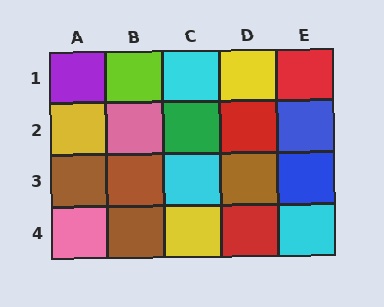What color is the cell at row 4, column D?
Red.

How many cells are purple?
1 cell is purple.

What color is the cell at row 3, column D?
Brown.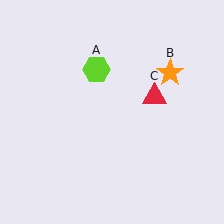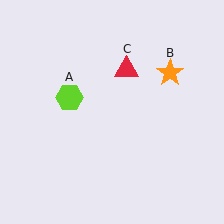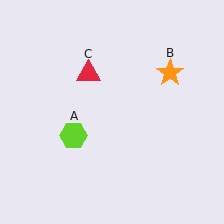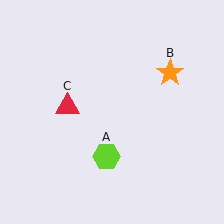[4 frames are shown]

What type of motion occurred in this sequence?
The lime hexagon (object A), red triangle (object C) rotated counterclockwise around the center of the scene.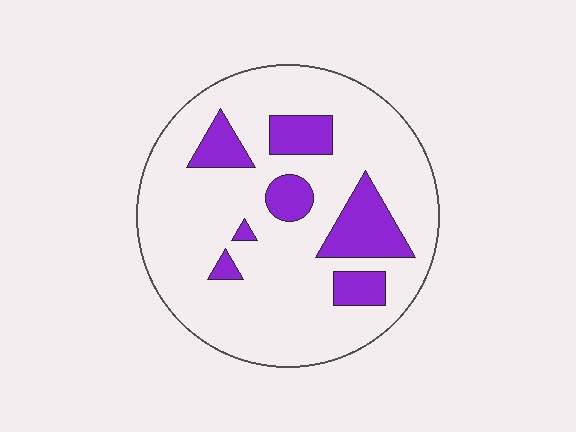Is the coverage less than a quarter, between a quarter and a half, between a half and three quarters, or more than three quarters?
Less than a quarter.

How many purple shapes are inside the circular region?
7.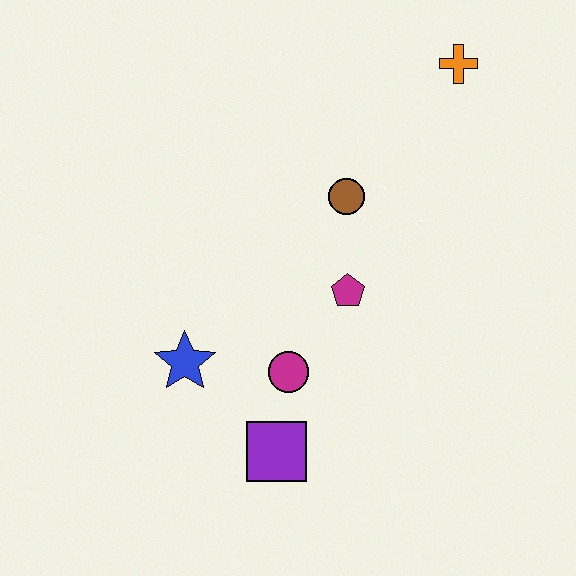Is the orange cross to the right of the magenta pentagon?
Yes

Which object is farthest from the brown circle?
The purple square is farthest from the brown circle.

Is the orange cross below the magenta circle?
No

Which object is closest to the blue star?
The magenta circle is closest to the blue star.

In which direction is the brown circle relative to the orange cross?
The brown circle is below the orange cross.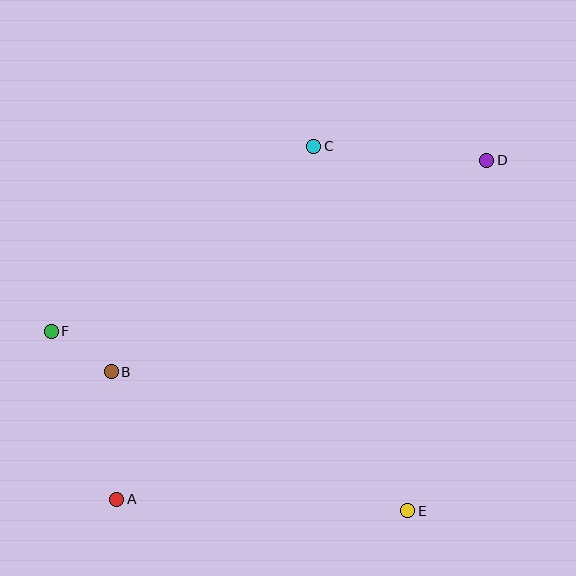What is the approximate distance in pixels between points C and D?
The distance between C and D is approximately 174 pixels.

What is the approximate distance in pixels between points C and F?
The distance between C and F is approximately 321 pixels.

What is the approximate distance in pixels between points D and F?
The distance between D and F is approximately 468 pixels.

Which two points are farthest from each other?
Points A and D are farthest from each other.